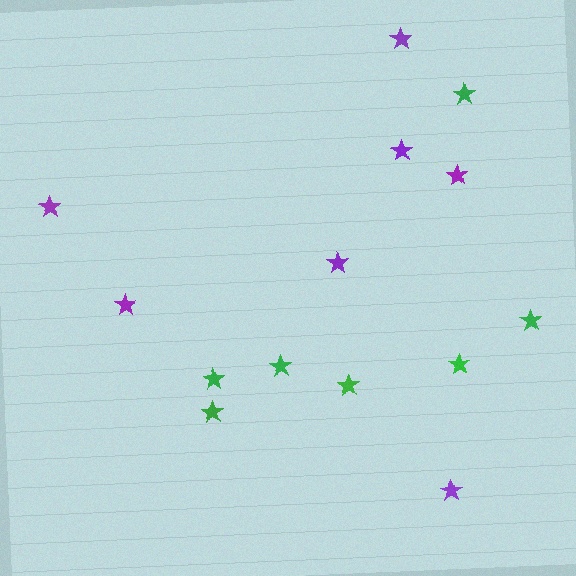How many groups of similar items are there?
There are 2 groups: one group of green stars (7) and one group of purple stars (7).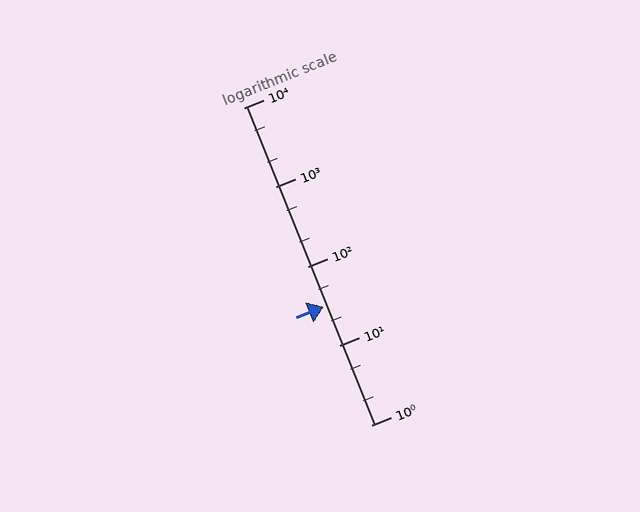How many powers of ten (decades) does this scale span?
The scale spans 4 decades, from 1 to 10000.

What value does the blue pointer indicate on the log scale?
The pointer indicates approximately 31.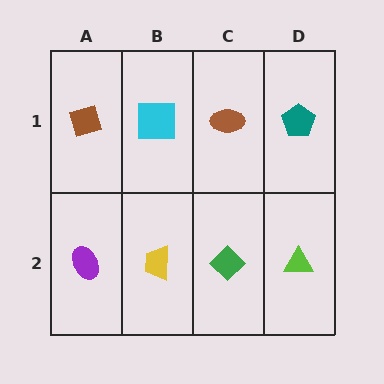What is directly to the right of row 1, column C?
A teal pentagon.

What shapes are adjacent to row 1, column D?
A lime triangle (row 2, column D), a brown ellipse (row 1, column C).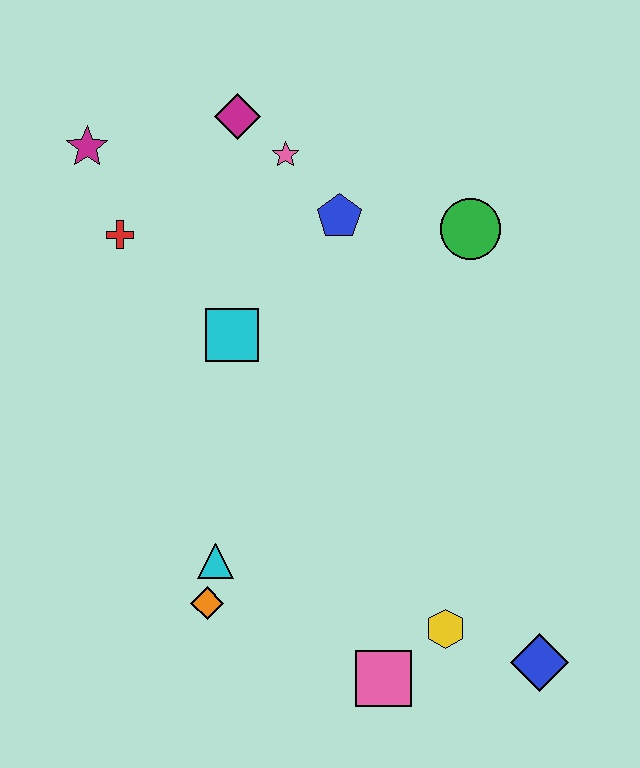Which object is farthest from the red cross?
The blue diamond is farthest from the red cross.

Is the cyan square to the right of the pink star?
No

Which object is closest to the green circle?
The blue pentagon is closest to the green circle.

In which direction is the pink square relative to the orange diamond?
The pink square is to the right of the orange diamond.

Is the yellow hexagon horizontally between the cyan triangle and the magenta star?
No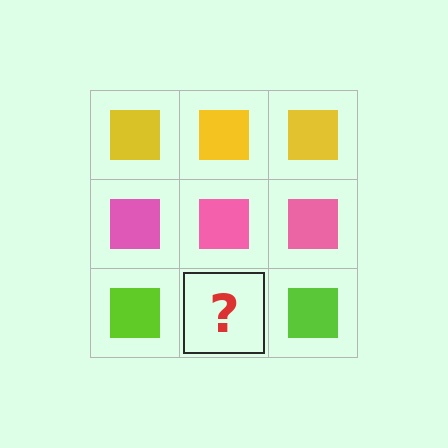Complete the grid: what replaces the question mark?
The question mark should be replaced with a lime square.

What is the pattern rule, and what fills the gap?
The rule is that each row has a consistent color. The gap should be filled with a lime square.